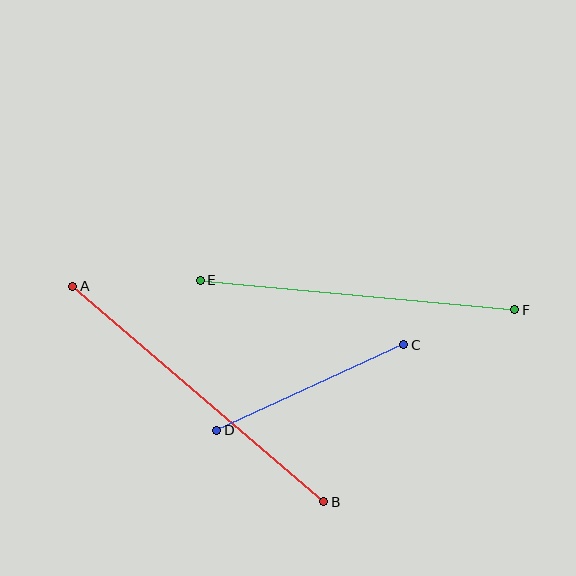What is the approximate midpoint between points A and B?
The midpoint is at approximately (198, 394) pixels.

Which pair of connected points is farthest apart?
Points A and B are farthest apart.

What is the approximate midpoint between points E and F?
The midpoint is at approximately (357, 295) pixels.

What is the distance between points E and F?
The distance is approximately 316 pixels.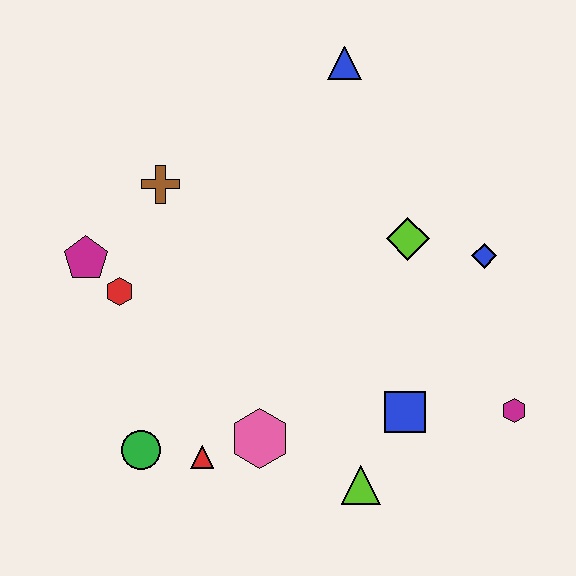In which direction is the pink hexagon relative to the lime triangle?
The pink hexagon is to the left of the lime triangle.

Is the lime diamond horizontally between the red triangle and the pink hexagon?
No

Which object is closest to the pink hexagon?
The red triangle is closest to the pink hexagon.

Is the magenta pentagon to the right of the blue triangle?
No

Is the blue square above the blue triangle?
No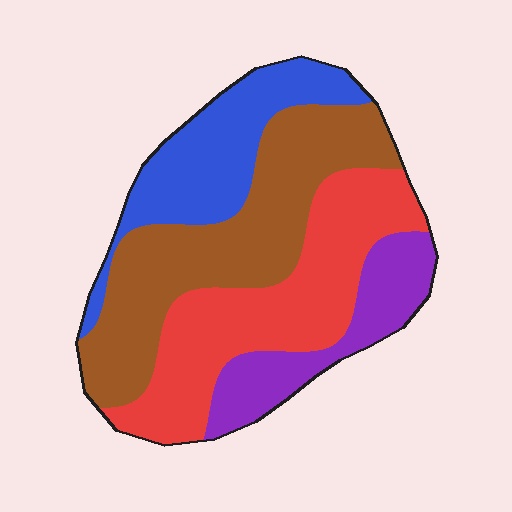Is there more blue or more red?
Red.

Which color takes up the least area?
Purple, at roughly 15%.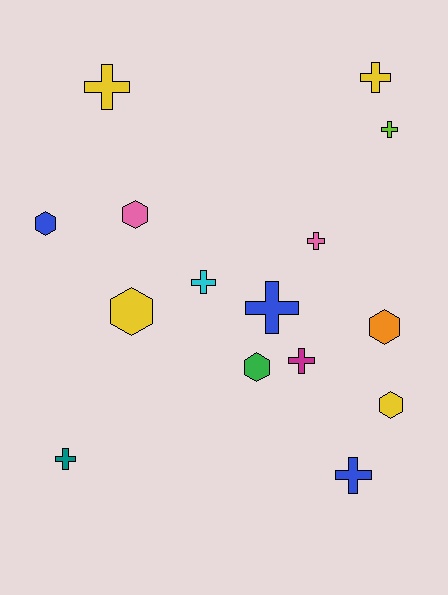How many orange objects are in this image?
There is 1 orange object.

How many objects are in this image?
There are 15 objects.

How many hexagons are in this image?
There are 6 hexagons.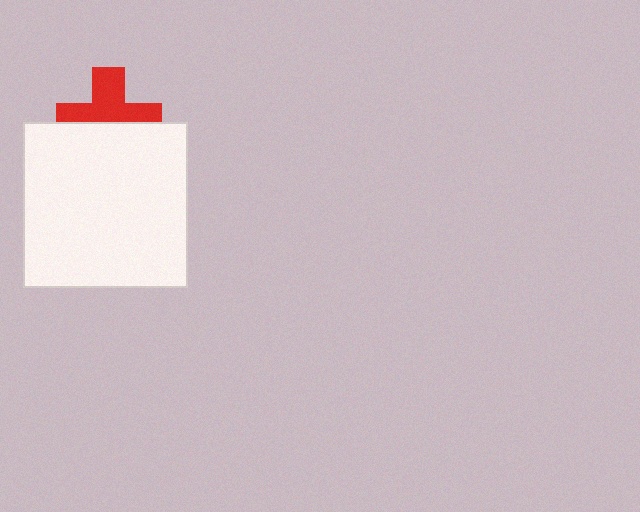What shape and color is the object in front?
The object in front is a white square.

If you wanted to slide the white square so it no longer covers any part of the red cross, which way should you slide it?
Slide it down — that is the most direct way to separate the two shapes.